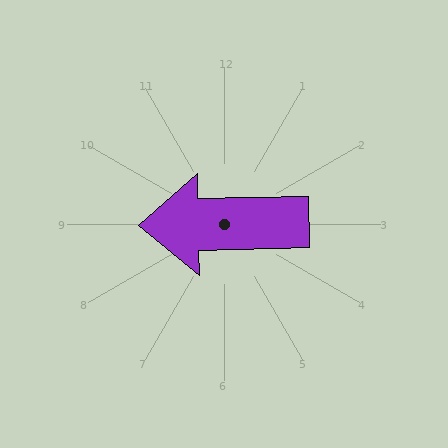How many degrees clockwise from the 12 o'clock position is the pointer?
Approximately 269 degrees.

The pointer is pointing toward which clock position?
Roughly 9 o'clock.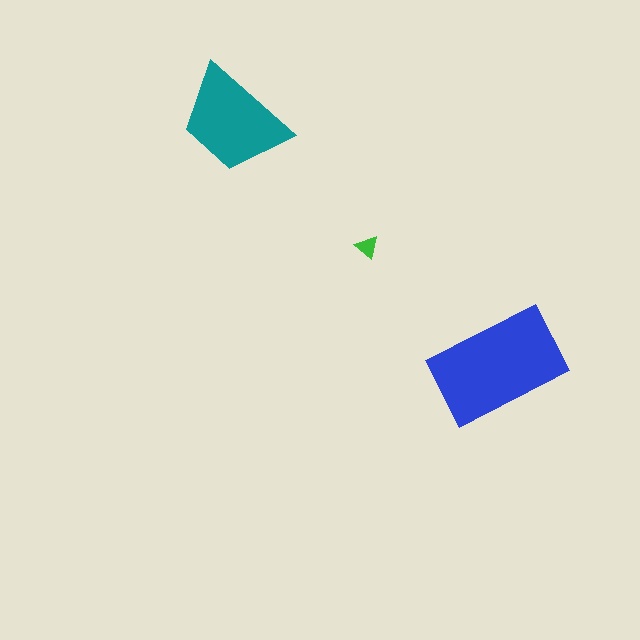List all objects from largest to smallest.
The blue rectangle, the teal trapezoid, the green triangle.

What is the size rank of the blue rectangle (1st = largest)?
1st.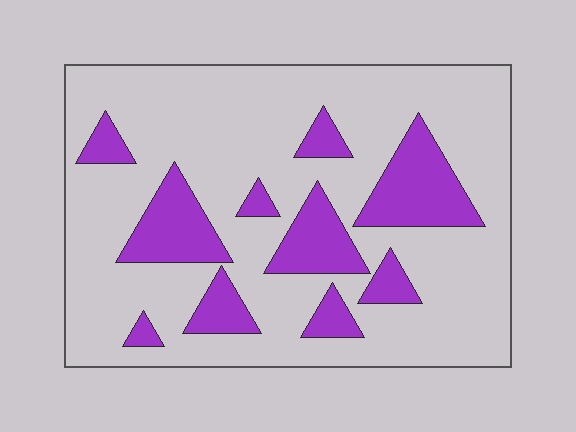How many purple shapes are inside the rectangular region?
10.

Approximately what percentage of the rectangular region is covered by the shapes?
Approximately 25%.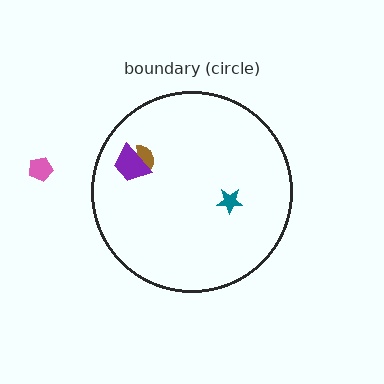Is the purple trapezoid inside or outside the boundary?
Inside.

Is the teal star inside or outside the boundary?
Inside.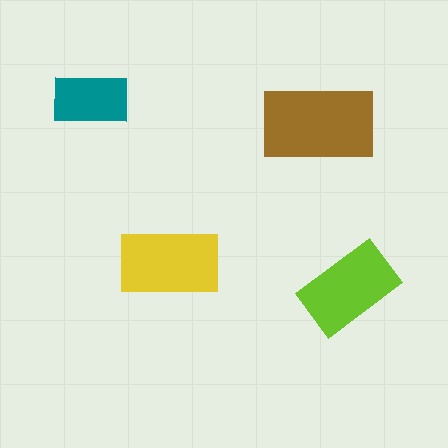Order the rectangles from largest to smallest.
the brown one, the yellow one, the lime one, the teal one.